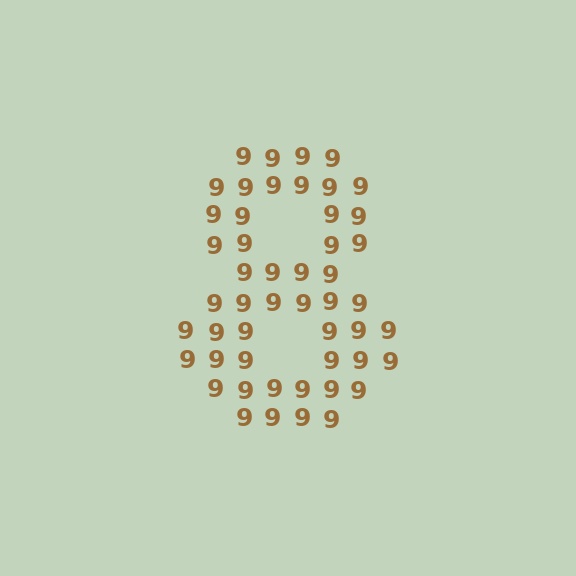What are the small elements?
The small elements are digit 9's.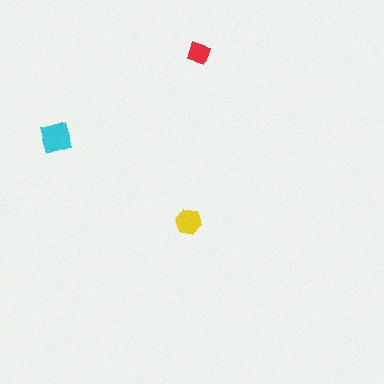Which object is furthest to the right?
The red diamond is rightmost.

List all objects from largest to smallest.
The cyan square, the yellow hexagon, the red diamond.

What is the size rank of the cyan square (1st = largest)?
1st.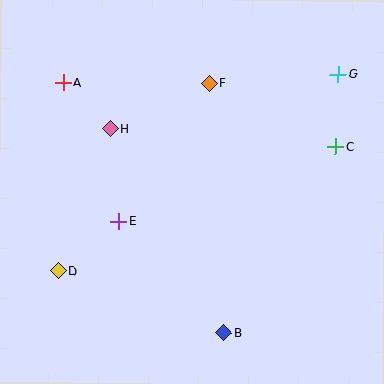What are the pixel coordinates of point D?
Point D is at (58, 271).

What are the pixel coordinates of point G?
Point G is at (338, 74).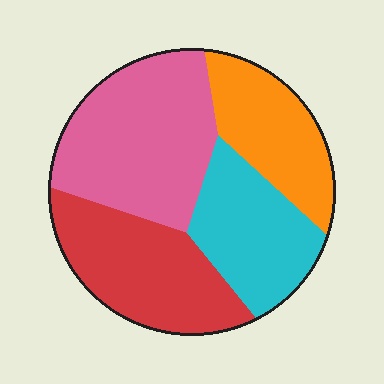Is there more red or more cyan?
Red.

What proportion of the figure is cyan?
Cyan takes up about one fifth (1/5) of the figure.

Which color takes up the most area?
Pink, at roughly 35%.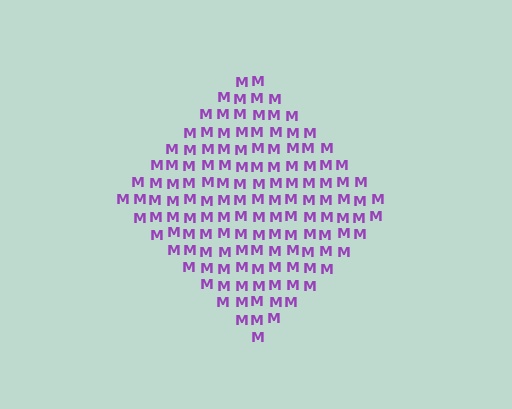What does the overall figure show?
The overall figure shows a diamond.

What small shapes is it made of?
It is made of small letter M's.